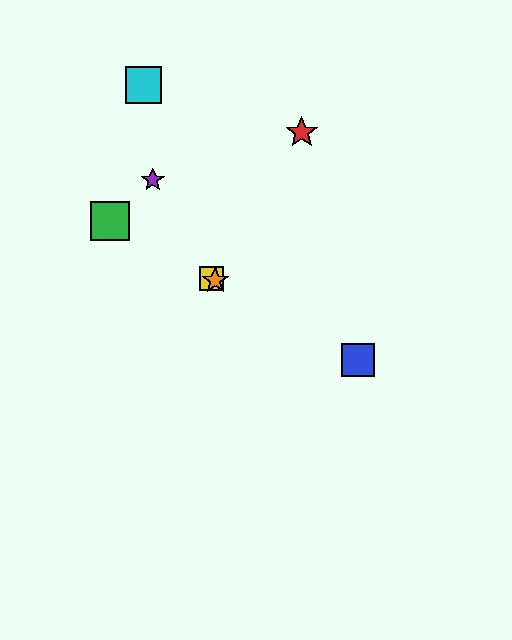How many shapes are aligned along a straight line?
4 shapes (the blue square, the green square, the yellow square, the orange star) are aligned along a straight line.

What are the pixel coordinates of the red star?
The red star is at (302, 133).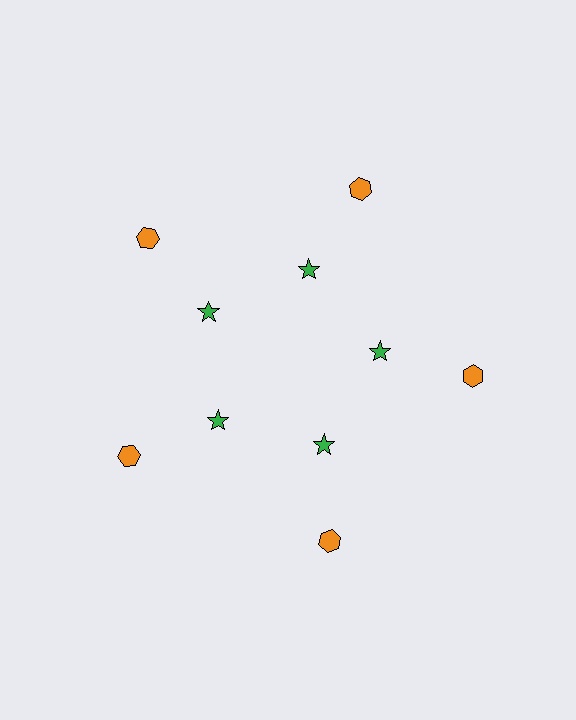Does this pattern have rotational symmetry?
Yes, this pattern has 5-fold rotational symmetry. It looks the same after rotating 72 degrees around the center.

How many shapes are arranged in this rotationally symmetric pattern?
There are 10 shapes, arranged in 5 groups of 2.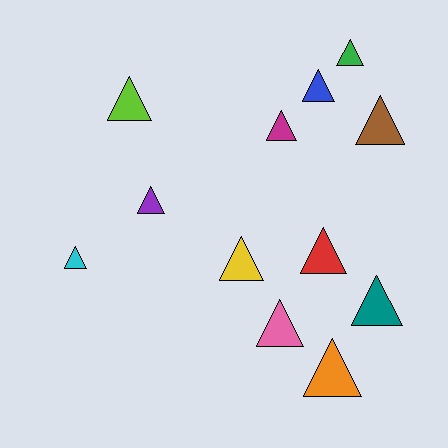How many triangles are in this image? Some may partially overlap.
There are 12 triangles.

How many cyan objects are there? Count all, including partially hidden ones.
There is 1 cyan object.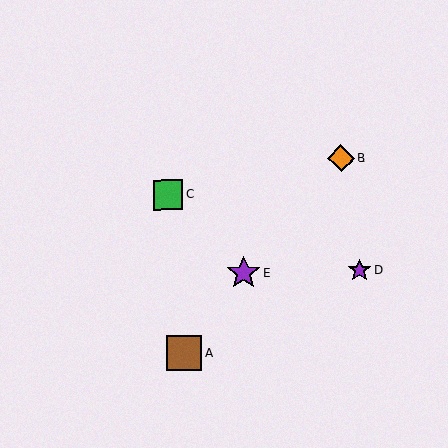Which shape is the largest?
The brown square (labeled A) is the largest.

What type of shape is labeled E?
Shape E is a purple star.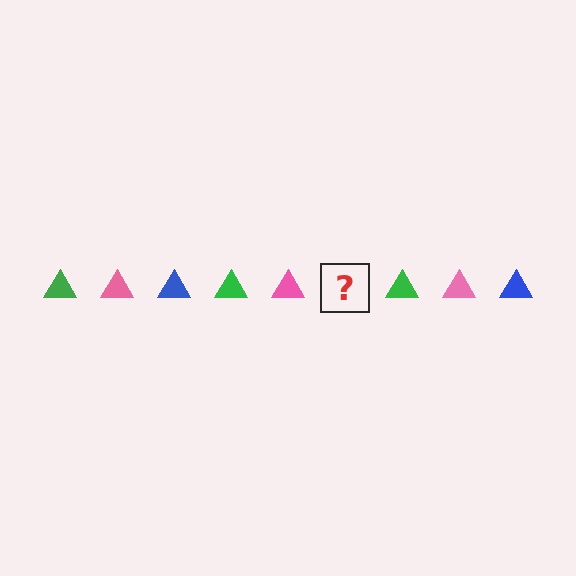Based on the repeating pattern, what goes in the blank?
The blank should be a blue triangle.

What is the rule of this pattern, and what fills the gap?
The rule is that the pattern cycles through green, pink, blue triangles. The gap should be filled with a blue triangle.